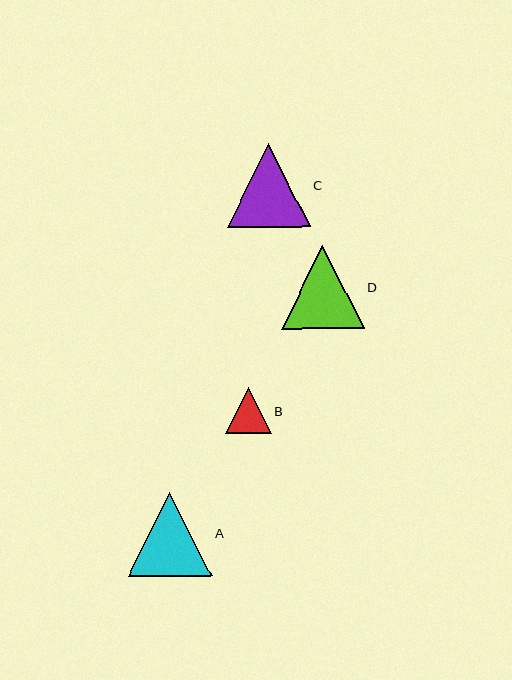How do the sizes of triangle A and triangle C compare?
Triangle A and triangle C are approximately the same size.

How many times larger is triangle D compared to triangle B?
Triangle D is approximately 1.8 times the size of triangle B.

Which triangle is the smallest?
Triangle B is the smallest with a size of approximately 45 pixels.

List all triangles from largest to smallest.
From largest to smallest: A, D, C, B.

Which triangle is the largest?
Triangle A is the largest with a size of approximately 84 pixels.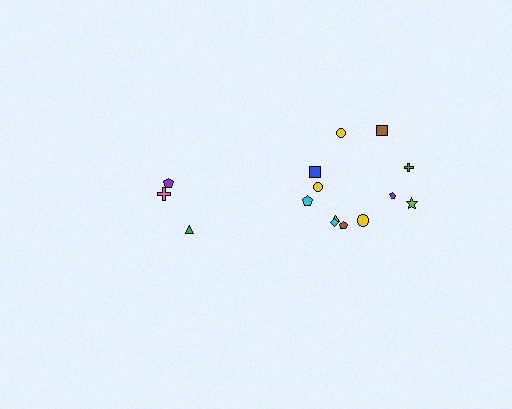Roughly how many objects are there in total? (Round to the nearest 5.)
Roughly 15 objects in total.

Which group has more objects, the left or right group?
The right group.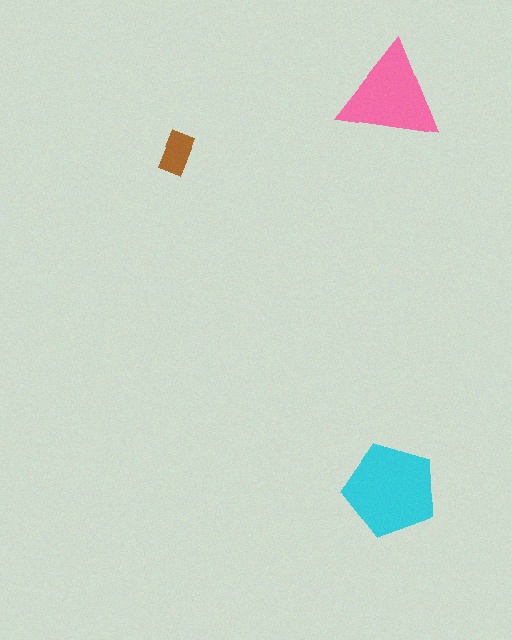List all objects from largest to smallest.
The cyan pentagon, the pink triangle, the brown rectangle.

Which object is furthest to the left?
The brown rectangle is leftmost.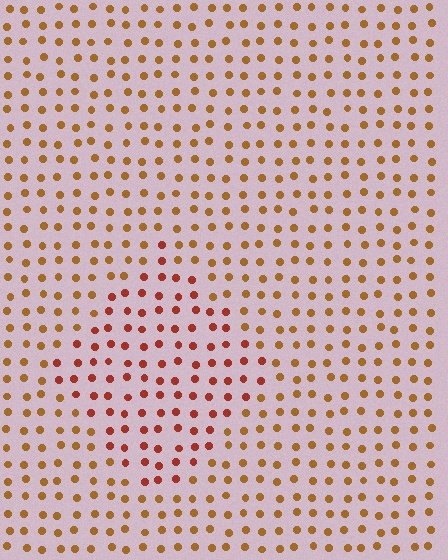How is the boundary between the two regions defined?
The boundary is defined purely by a slight shift in hue (about 28 degrees). Spacing, size, and orientation are identical on both sides.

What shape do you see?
I see a diamond.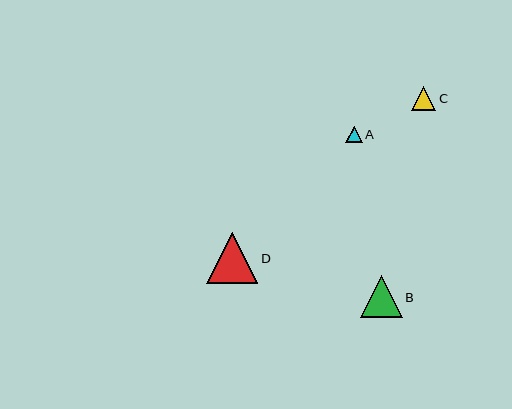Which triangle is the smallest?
Triangle A is the smallest with a size of approximately 16 pixels.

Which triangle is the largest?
Triangle D is the largest with a size of approximately 51 pixels.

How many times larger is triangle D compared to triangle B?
Triangle D is approximately 1.2 times the size of triangle B.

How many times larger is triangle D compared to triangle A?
Triangle D is approximately 3.1 times the size of triangle A.